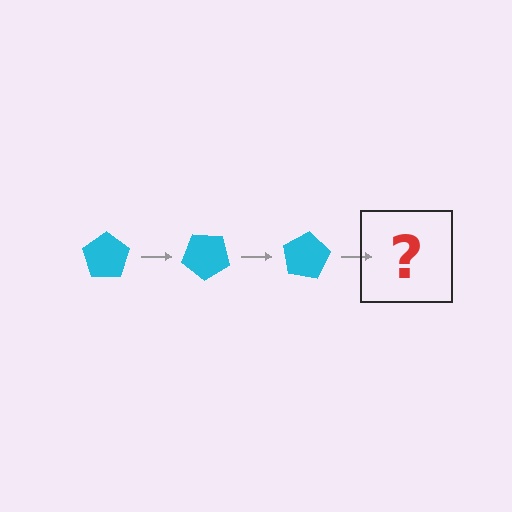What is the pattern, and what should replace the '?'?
The pattern is that the pentagon rotates 40 degrees each step. The '?' should be a cyan pentagon rotated 120 degrees.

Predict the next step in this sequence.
The next step is a cyan pentagon rotated 120 degrees.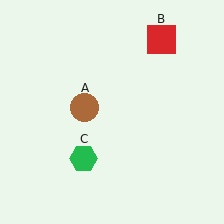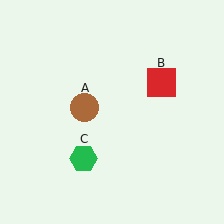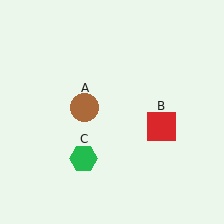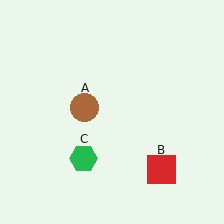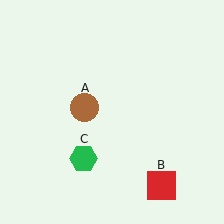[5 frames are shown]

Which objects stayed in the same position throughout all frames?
Brown circle (object A) and green hexagon (object C) remained stationary.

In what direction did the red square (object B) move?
The red square (object B) moved down.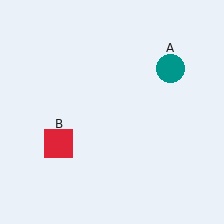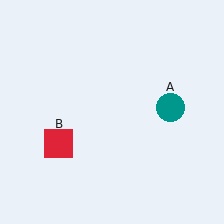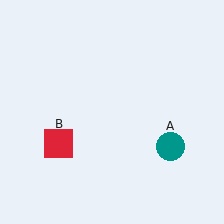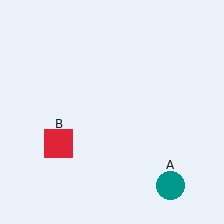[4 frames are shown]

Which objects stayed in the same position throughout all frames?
Red square (object B) remained stationary.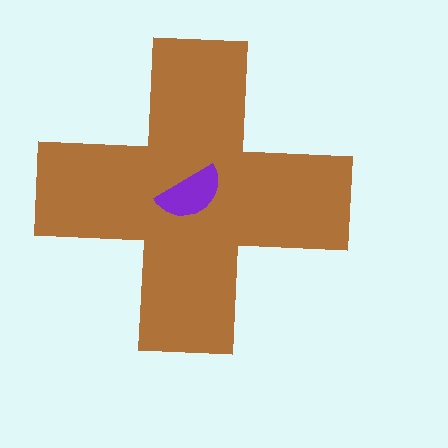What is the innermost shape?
The purple semicircle.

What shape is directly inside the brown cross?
The purple semicircle.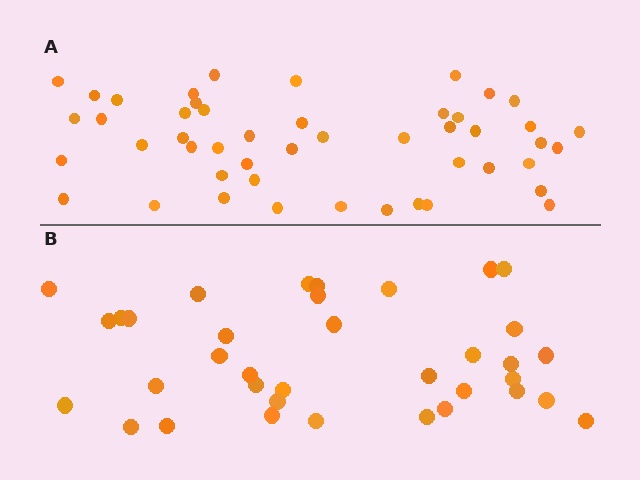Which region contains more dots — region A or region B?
Region A (the top region) has more dots.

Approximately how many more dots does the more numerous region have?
Region A has roughly 12 or so more dots than region B.